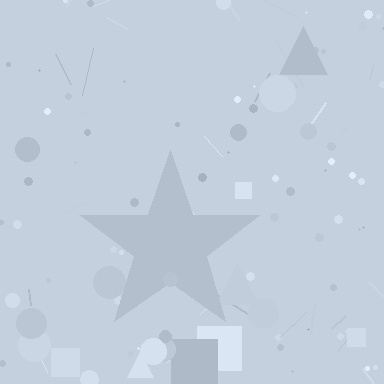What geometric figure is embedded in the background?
A star is embedded in the background.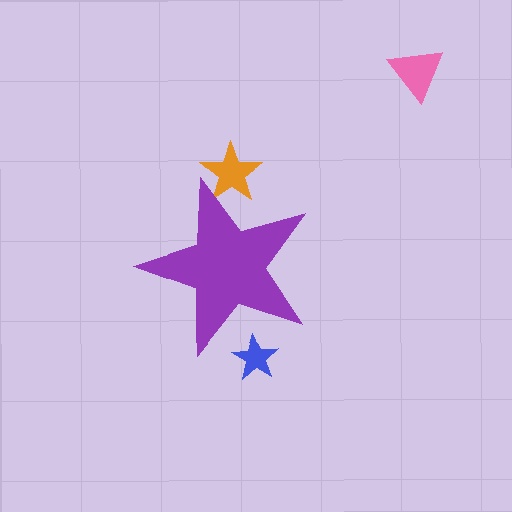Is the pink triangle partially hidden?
No, the pink triangle is fully visible.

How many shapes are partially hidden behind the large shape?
2 shapes are partially hidden.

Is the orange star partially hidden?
Yes, the orange star is partially hidden behind the purple star.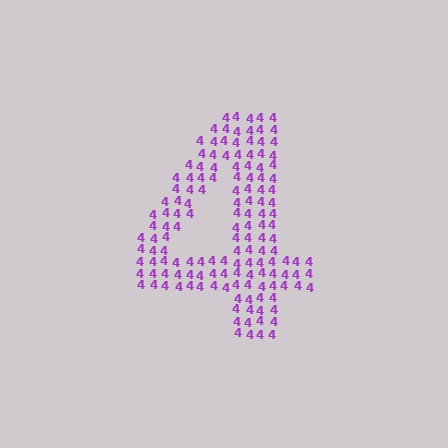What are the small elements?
The small elements are digit 4's.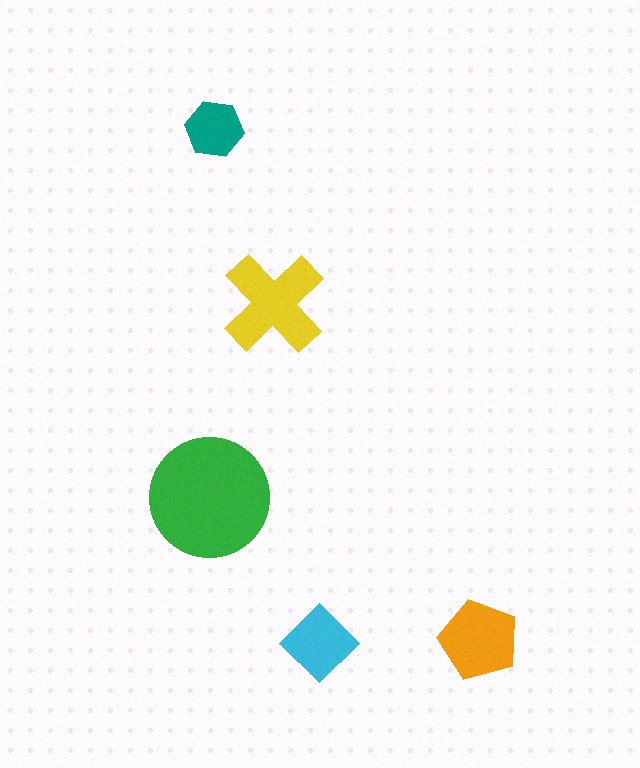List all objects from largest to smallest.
The green circle, the yellow cross, the orange pentagon, the cyan diamond, the teal hexagon.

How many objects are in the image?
There are 5 objects in the image.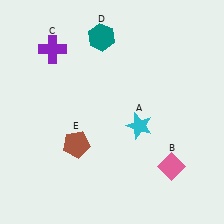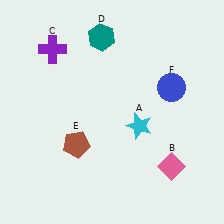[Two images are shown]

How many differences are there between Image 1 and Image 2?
There is 1 difference between the two images.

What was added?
A blue circle (F) was added in Image 2.